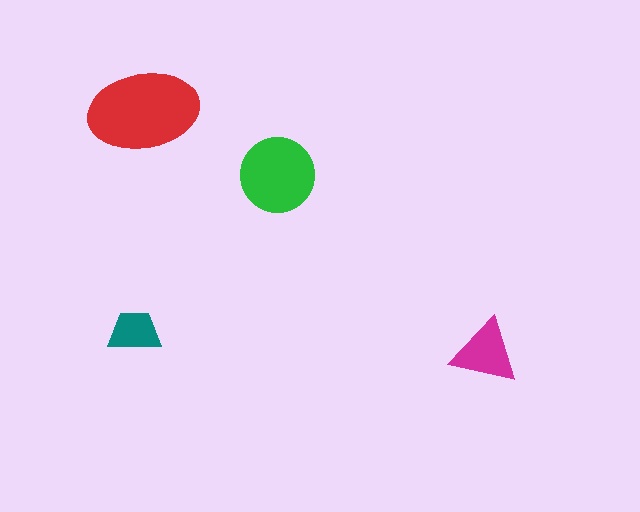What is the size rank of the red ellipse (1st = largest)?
1st.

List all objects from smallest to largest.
The teal trapezoid, the magenta triangle, the green circle, the red ellipse.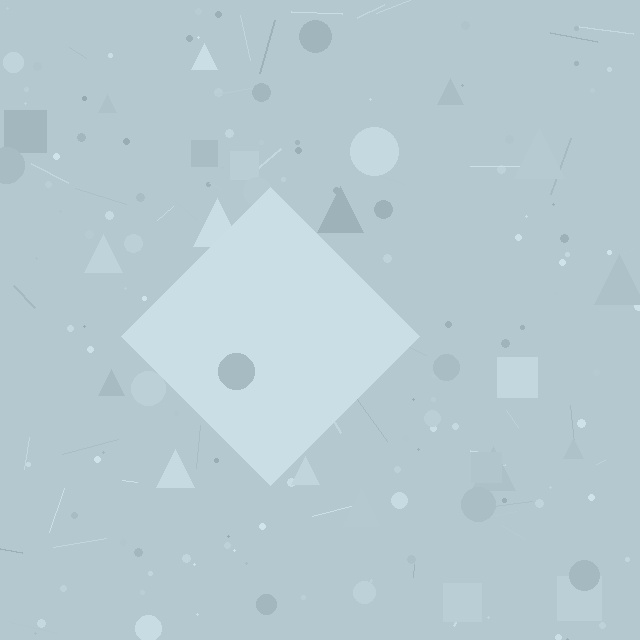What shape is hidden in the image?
A diamond is hidden in the image.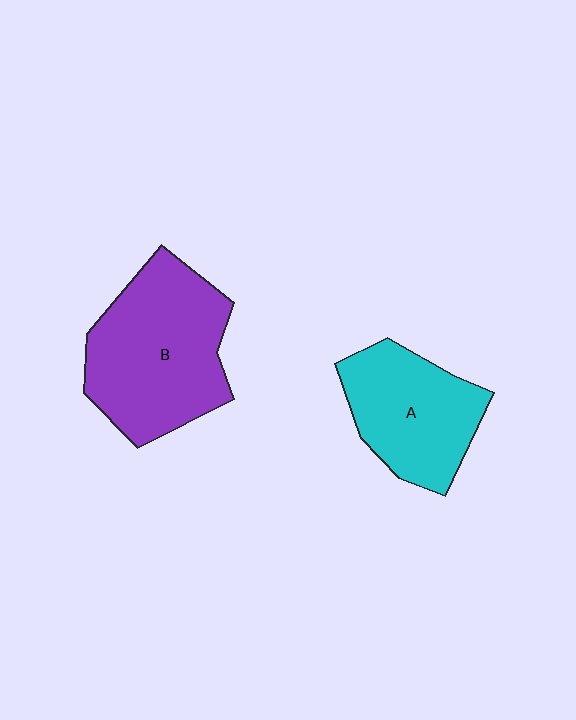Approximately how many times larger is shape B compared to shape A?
Approximately 1.4 times.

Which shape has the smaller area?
Shape A (cyan).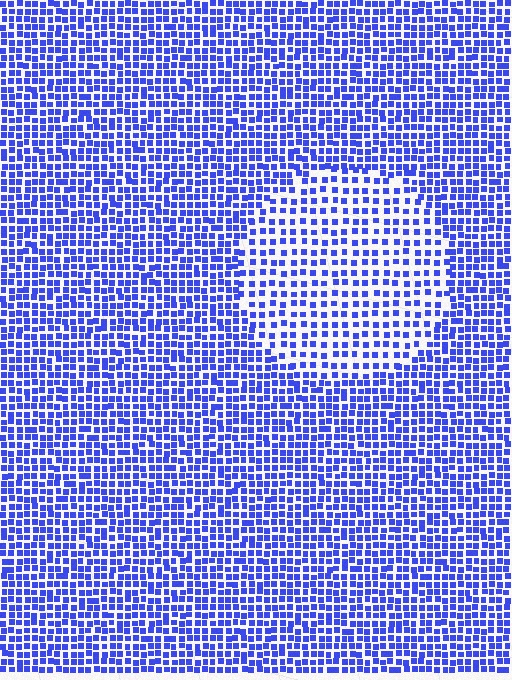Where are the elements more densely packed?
The elements are more densely packed outside the circle boundary.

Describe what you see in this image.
The image contains small blue elements arranged at two different densities. A circle-shaped region is visible where the elements are less densely packed than the surrounding area.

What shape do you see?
I see a circle.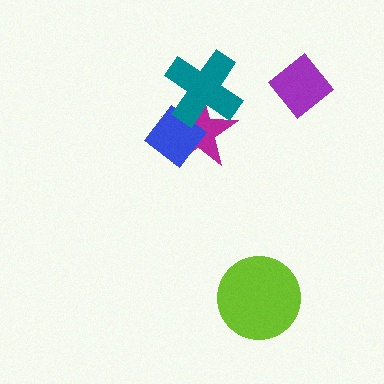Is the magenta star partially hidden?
Yes, it is partially covered by another shape.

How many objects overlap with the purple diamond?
0 objects overlap with the purple diamond.